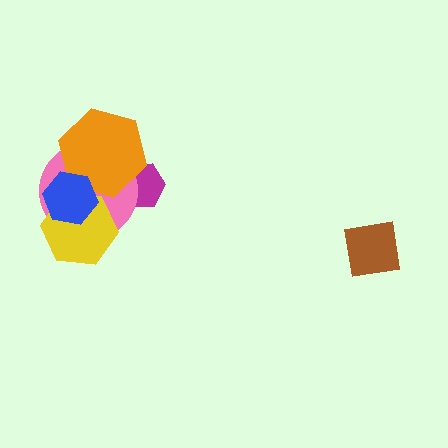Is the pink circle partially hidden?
Yes, it is partially covered by another shape.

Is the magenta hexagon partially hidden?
Yes, it is partially covered by another shape.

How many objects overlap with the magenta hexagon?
2 objects overlap with the magenta hexagon.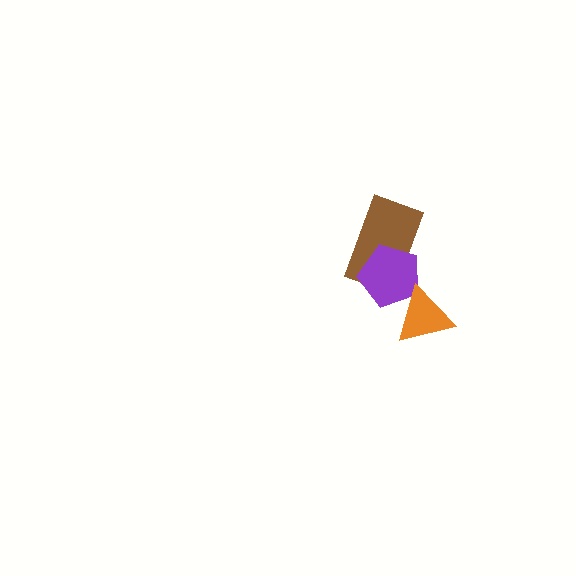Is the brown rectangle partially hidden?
Yes, it is partially covered by another shape.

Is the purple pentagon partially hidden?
Yes, it is partially covered by another shape.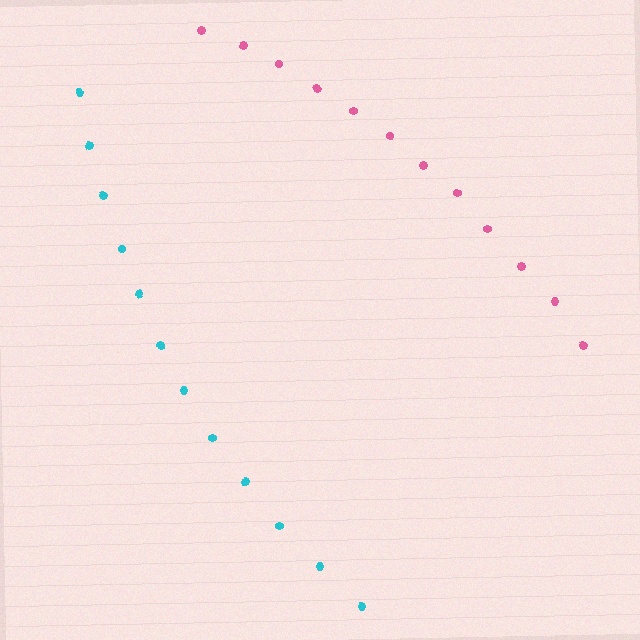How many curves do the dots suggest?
There are 2 distinct paths.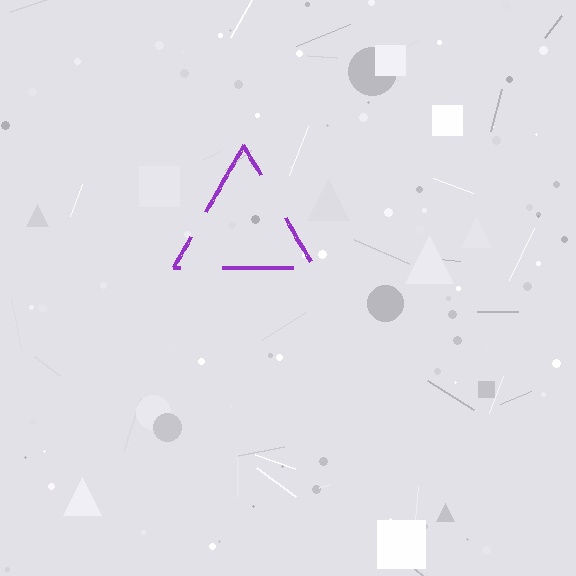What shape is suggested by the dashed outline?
The dashed outline suggests a triangle.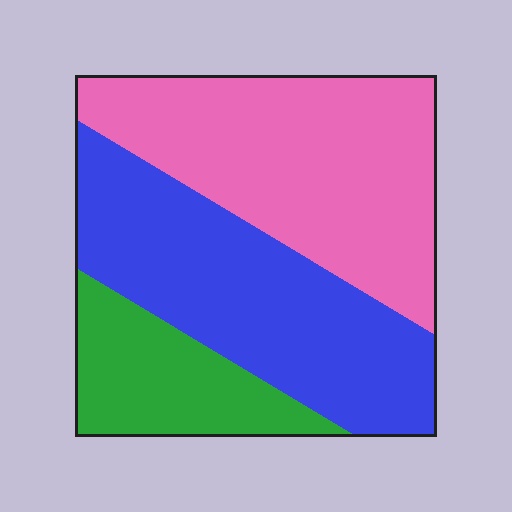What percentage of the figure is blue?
Blue covers roughly 40% of the figure.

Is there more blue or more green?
Blue.